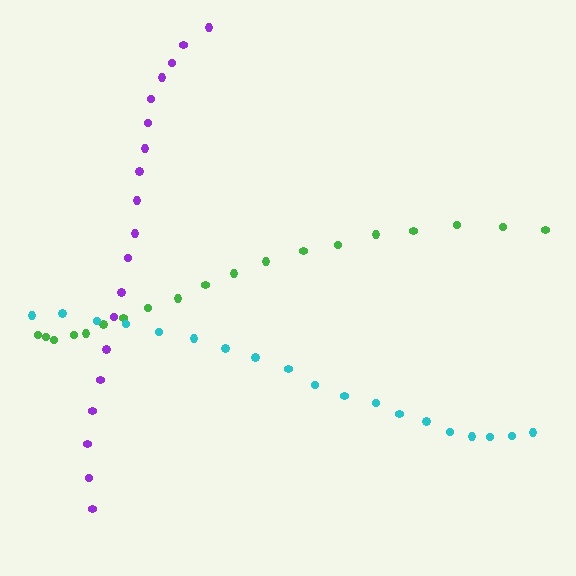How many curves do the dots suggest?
There are 3 distinct paths.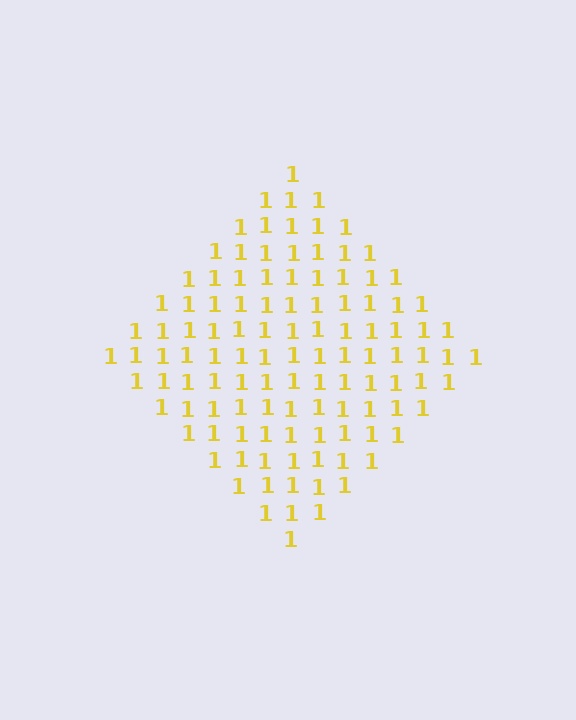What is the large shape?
The large shape is a diamond.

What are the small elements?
The small elements are digit 1's.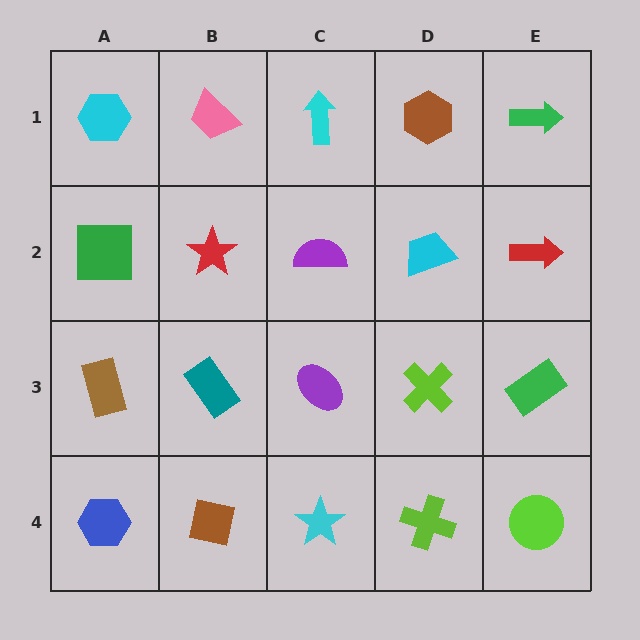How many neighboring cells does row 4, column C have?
3.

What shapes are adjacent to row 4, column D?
A lime cross (row 3, column D), a cyan star (row 4, column C), a lime circle (row 4, column E).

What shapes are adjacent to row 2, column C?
A cyan arrow (row 1, column C), a purple ellipse (row 3, column C), a red star (row 2, column B), a cyan trapezoid (row 2, column D).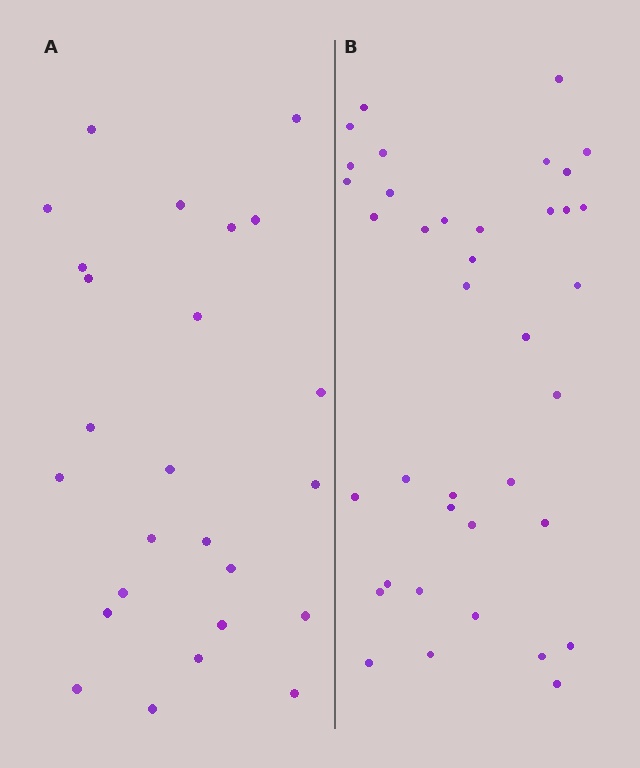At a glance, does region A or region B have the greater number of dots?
Region B (the right region) has more dots.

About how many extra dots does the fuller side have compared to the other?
Region B has approximately 15 more dots than region A.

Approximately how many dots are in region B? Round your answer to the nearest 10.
About 40 dots. (The exact count is 38, which rounds to 40.)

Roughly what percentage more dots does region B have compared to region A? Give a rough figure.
About 50% more.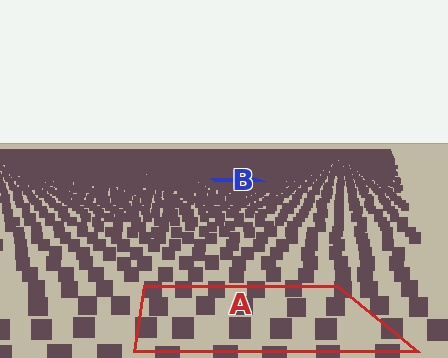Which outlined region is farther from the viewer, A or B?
Region B is farther from the viewer — the texture elements inside it appear smaller and more densely packed.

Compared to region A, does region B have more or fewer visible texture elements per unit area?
Region B has more texture elements per unit area — they are packed more densely because it is farther away.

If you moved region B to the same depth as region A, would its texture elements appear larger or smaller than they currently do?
They would appear larger. At a closer depth, the same texture elements are projected at a bigger on-screen size.